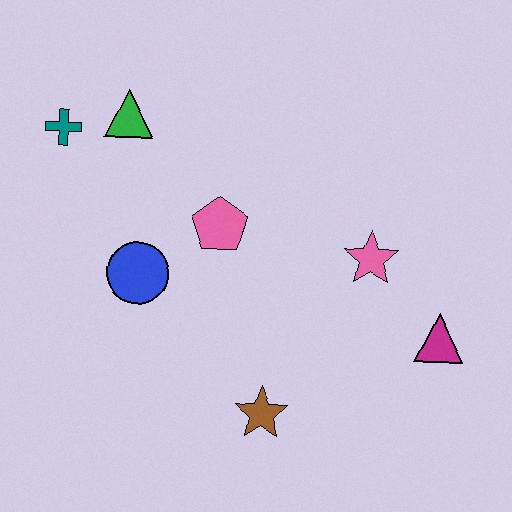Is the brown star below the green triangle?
Yes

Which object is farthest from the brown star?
The teal cross is farthest from the brown star.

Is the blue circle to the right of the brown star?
No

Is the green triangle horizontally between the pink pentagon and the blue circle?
No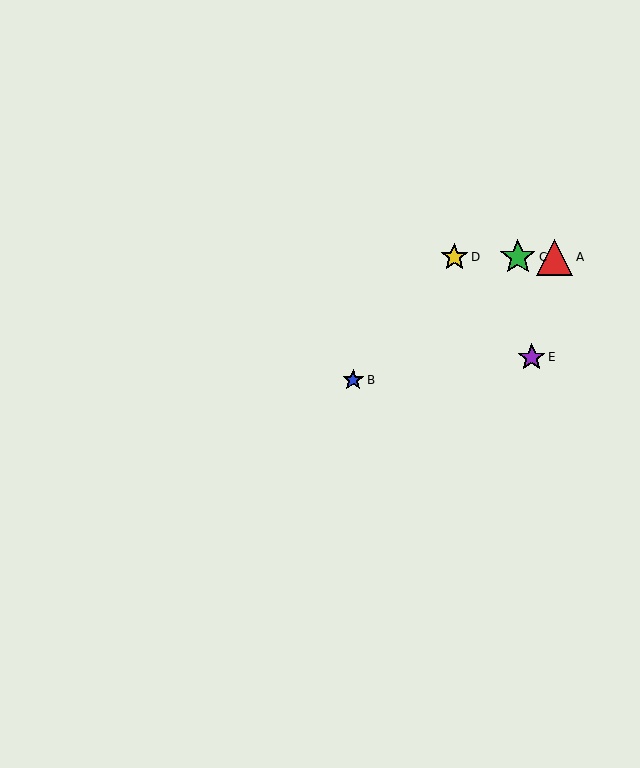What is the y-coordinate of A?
Object A is at y≈257.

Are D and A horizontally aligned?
Yes, both are at y≈257.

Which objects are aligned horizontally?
Objects A, C, D are aligned horizontally.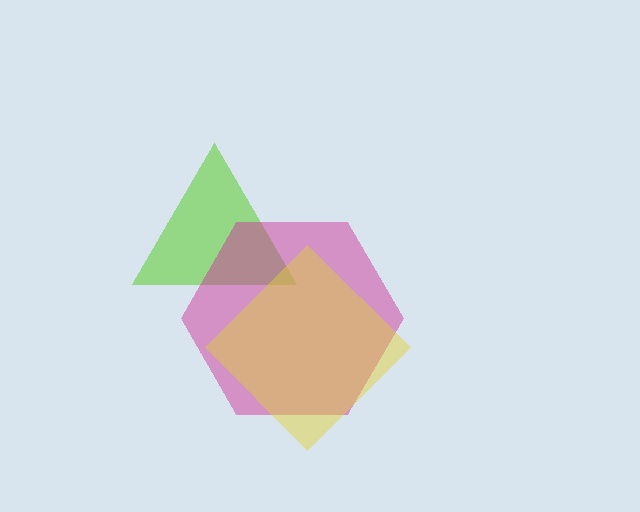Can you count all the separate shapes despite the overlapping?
Yes, there are 3 separate shapes.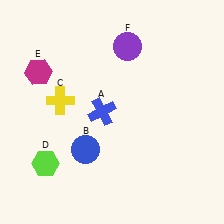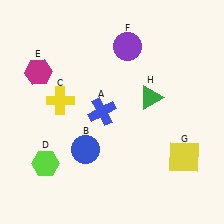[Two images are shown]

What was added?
A yellow square (G), a green triangle (H) were added in Image 2.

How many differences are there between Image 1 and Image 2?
There are 2 differences between the two images.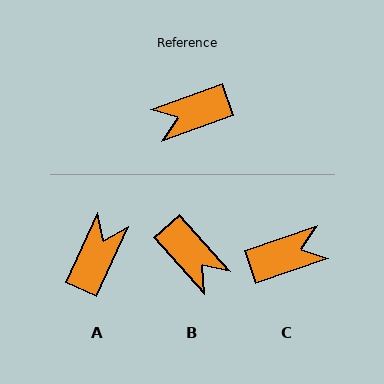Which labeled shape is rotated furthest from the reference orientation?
C, about 179 degrees away.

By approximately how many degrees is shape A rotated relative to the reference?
Approximately 135 degrees clockwise.